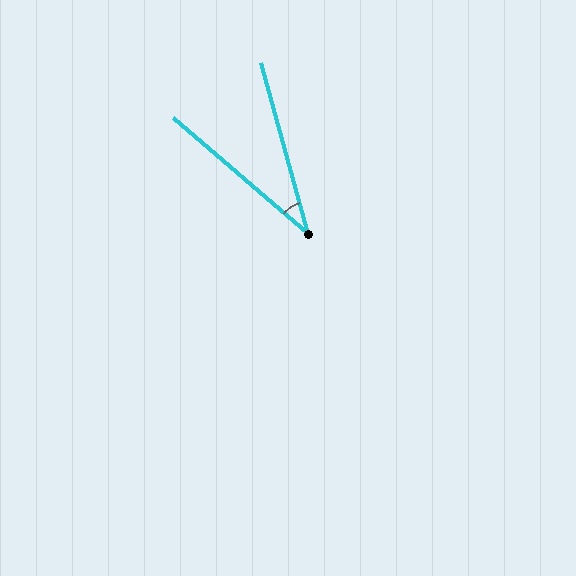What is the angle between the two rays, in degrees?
Approximately 34 degrees.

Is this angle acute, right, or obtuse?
It is acute.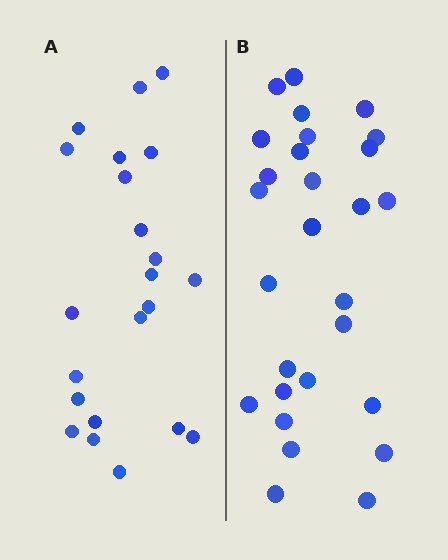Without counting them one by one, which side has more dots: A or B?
Region B (the right region) has more dots.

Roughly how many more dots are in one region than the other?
Region B has about 6 more dots than region A.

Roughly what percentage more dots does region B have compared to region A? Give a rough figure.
About 25% more.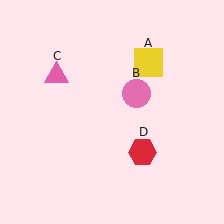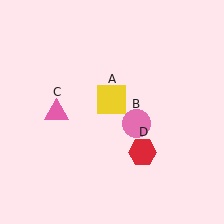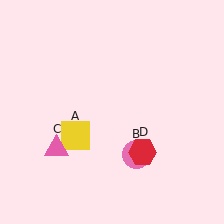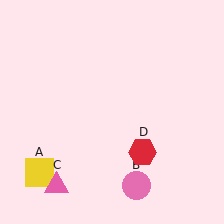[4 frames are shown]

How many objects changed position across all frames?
3 objects changed position: yellow square (object A), pink circle (object B), pink triangle (object C).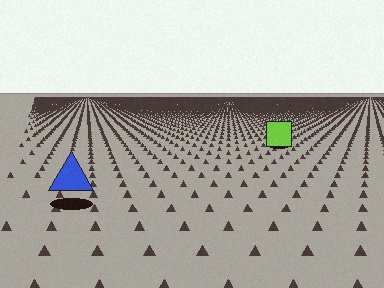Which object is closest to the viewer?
The blue triangle is closest. The texture marks near it are larger and more spread out.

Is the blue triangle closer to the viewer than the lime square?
Yes. The blue triangle is closer — you can tell from the texture gradient: the ground texture is coarser near it.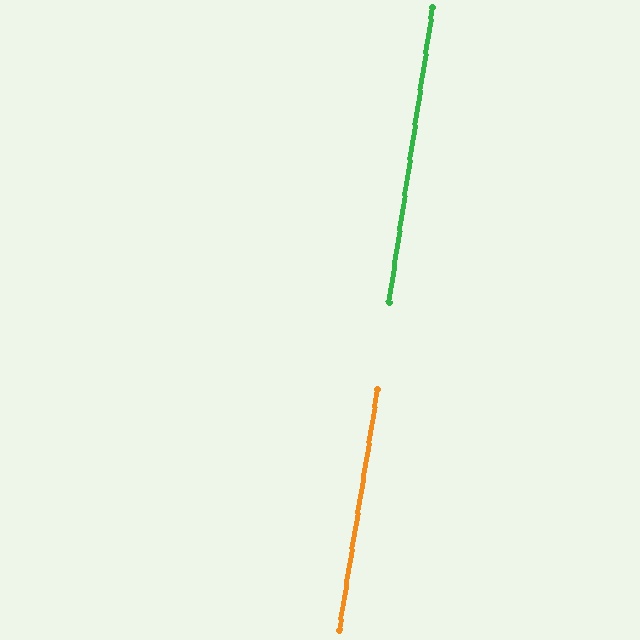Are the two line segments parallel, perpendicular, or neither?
Parallel — their directions differ by only 0.7°.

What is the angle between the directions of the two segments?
Approximately 1 degree.